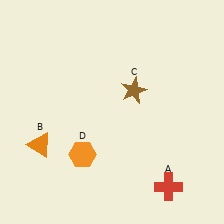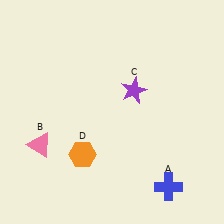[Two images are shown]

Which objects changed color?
A changed from red to blue. B changed from orange to pink. C changed from brown to purple.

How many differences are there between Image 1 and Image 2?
There are 3 differences between the two images.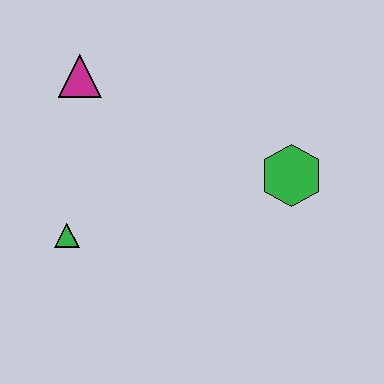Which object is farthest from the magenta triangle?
The green hexagon is farthest from the magenta triangle.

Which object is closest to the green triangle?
The magenta triangle is closest to the green triangle.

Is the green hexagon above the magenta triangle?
No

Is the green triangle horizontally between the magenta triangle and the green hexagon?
No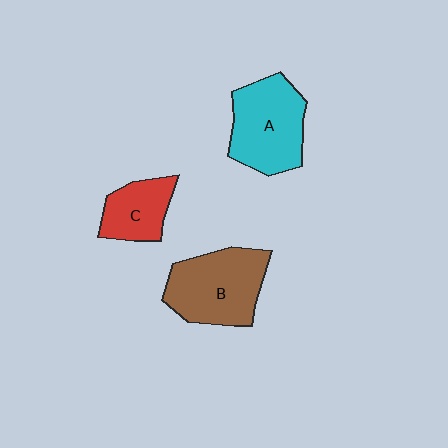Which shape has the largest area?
Shape B (brown).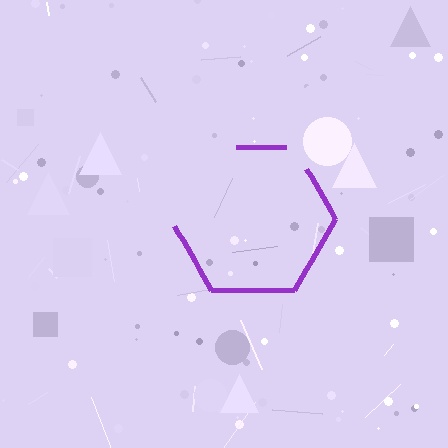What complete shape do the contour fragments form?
The contour fragments form a hexagon.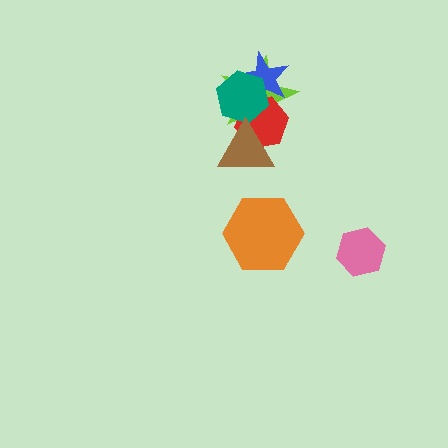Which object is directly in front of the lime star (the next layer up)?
The red hexagon is directly in front of the lime star.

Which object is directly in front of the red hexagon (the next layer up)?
The blue star is directly in front of the red hexagon.